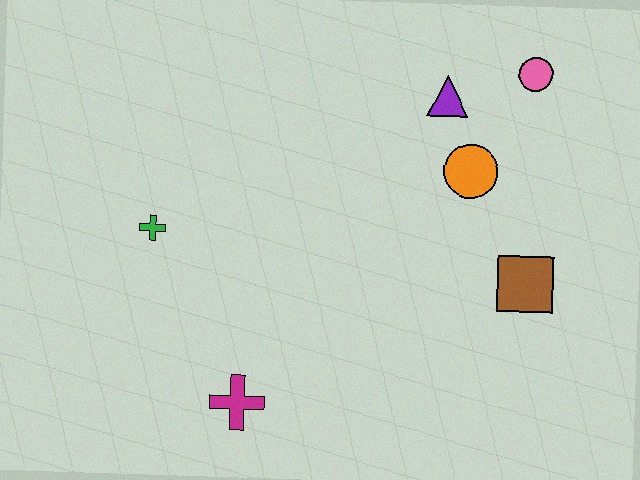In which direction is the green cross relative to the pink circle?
The green cross is to the left of the pink circle.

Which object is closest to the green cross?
The magenta cross is closest to the green cross.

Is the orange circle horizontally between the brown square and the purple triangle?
Yes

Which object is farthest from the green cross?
The pink circle is farthest from the green cross.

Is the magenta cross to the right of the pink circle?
No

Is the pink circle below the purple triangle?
No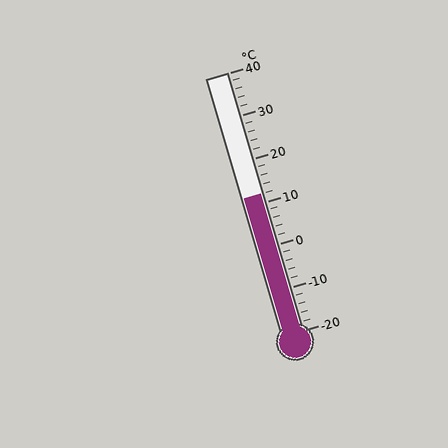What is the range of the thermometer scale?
The thermometer scale ranges from -20°C to 40°C.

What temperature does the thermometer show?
The thermometer shows approximately 12°C.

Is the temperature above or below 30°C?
The temperature is below 30°C.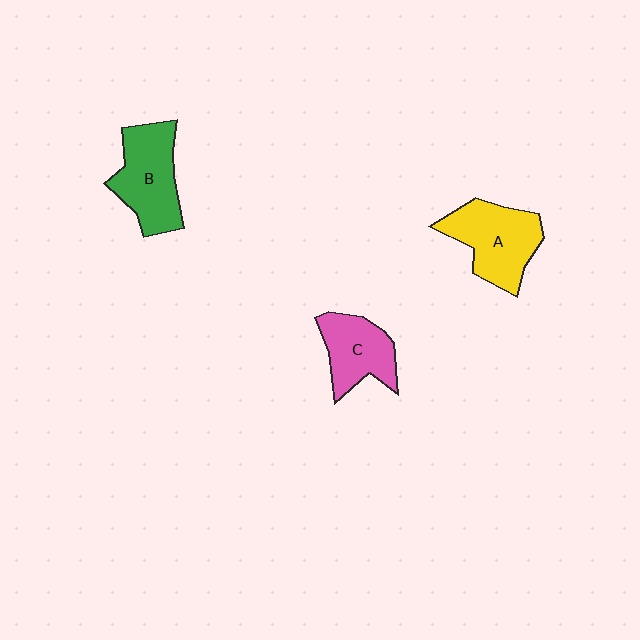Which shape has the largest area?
Shape A (yellow).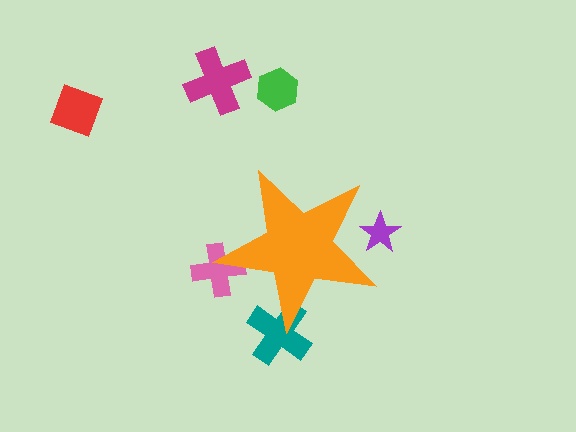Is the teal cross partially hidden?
Yes, the teal cross is partially hidden behind the orange star.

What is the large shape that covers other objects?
An orange star.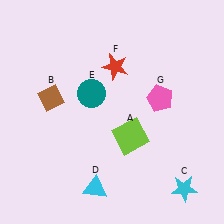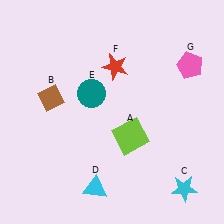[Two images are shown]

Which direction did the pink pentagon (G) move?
The pink pentagon (G) moved up.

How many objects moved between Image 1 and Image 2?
1 object moved between the two images.